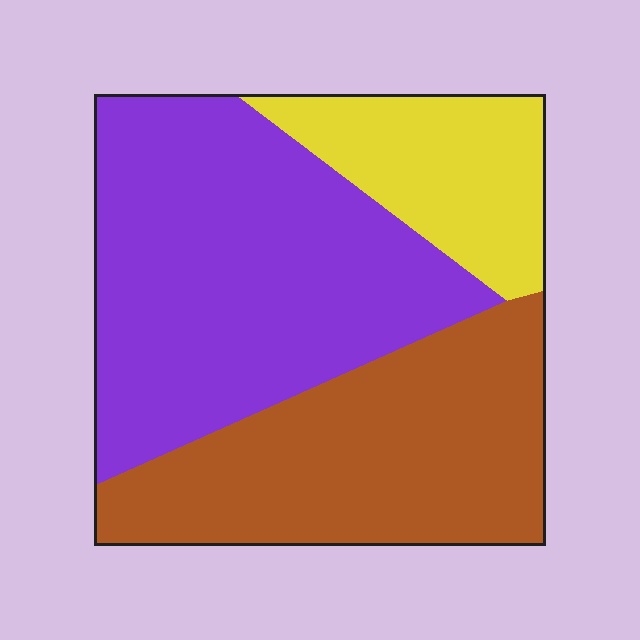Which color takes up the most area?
Purple, at roughly 45%.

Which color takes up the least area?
Yellow, at roughly 20%.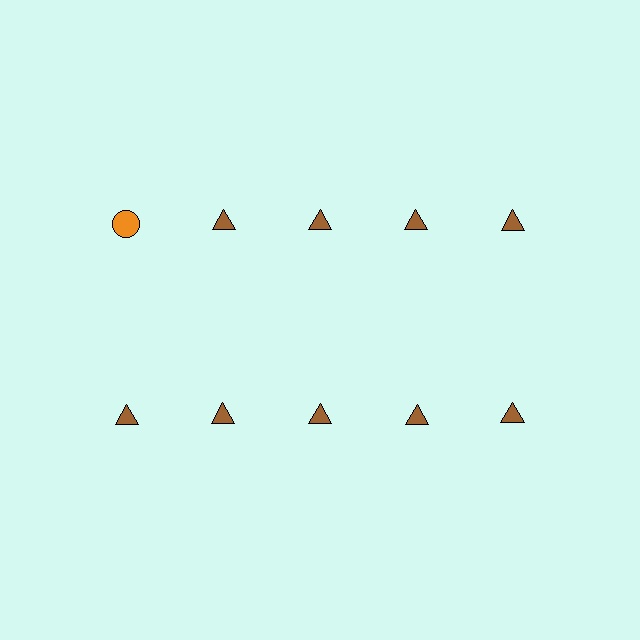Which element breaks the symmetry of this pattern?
The orange circle in the top row, leftmost column breaks the symmetry. All other shapes are brown triangles.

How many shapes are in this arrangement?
There are 10 shapes arranged in a grid pattern.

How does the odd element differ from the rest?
It differs in both color (orange instead of brown) and shape (circle instead of triangle).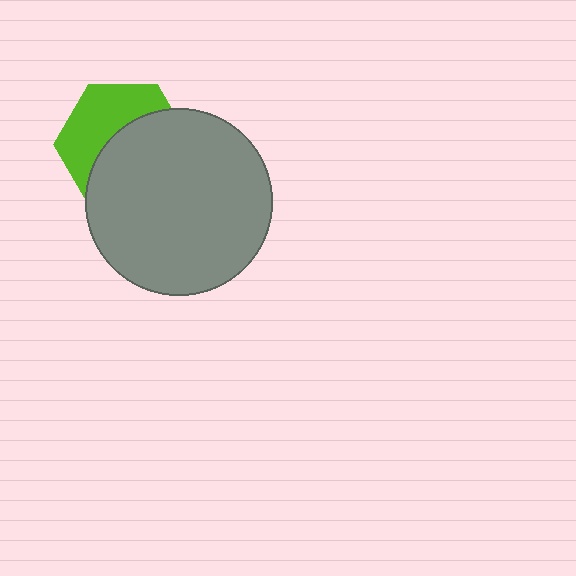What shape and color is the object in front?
The object in front is a gray circle.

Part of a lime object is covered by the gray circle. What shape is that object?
It is a hexagon.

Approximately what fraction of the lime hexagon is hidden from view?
Roughly 56% of the lime hexagon is hidden behind the gray circle.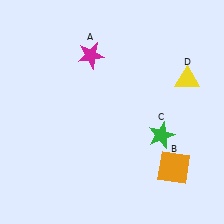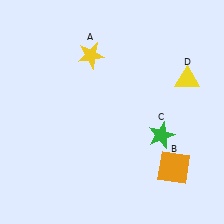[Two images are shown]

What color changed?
The star (A) changed from magenta in Image 1 to yellow in Image 2.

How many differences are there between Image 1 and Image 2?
There is 1 difference between the two images.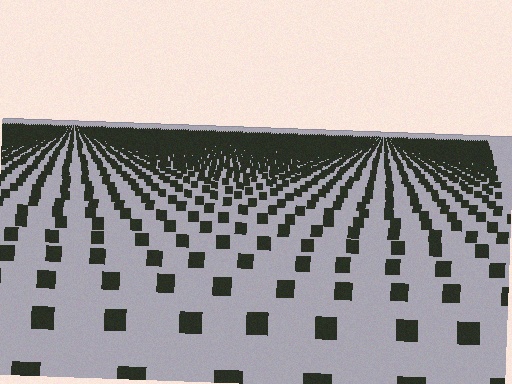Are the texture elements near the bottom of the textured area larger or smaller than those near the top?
Larger. Near the bottom, elements are closer to the viewer and appear at a bigger on-screen size.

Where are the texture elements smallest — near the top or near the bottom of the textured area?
Near the top.